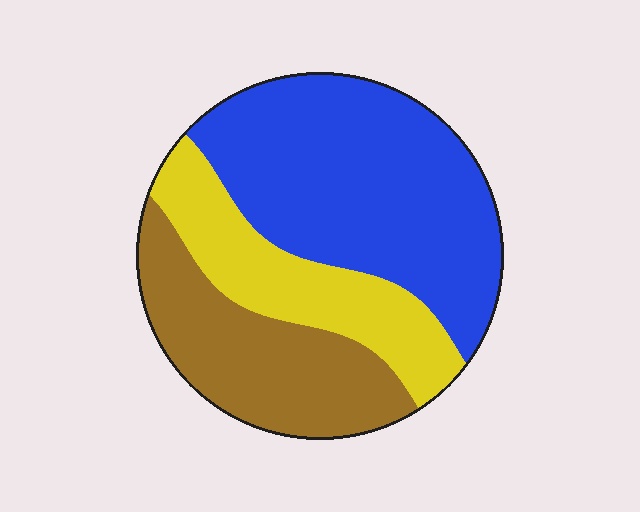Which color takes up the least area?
Yellow, at roughly 25%.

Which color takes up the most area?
Blue, at roughly 50%.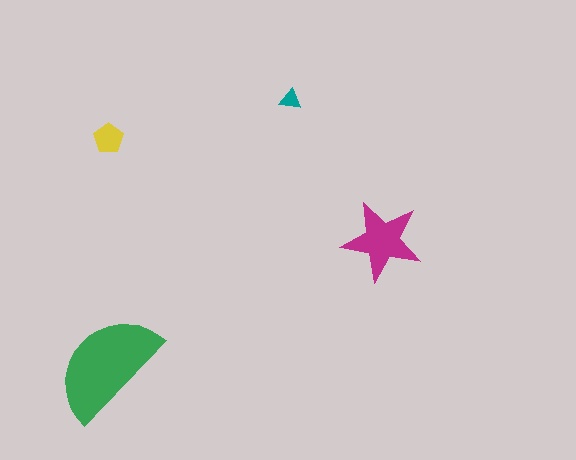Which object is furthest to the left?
The green semicircle is leftmost.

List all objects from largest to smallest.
The green semicircle, the magenta star, the yellow pentagon, the teal triangle.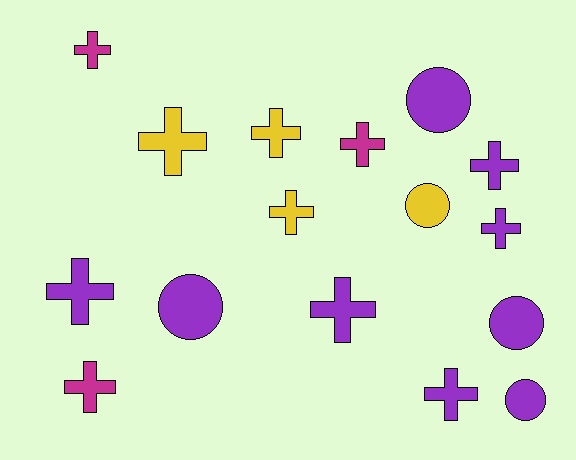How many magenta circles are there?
There are no magenta circles.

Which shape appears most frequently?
Cross, with 11 objects.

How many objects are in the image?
There are 16 objects.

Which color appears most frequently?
Purple, with 9 objects.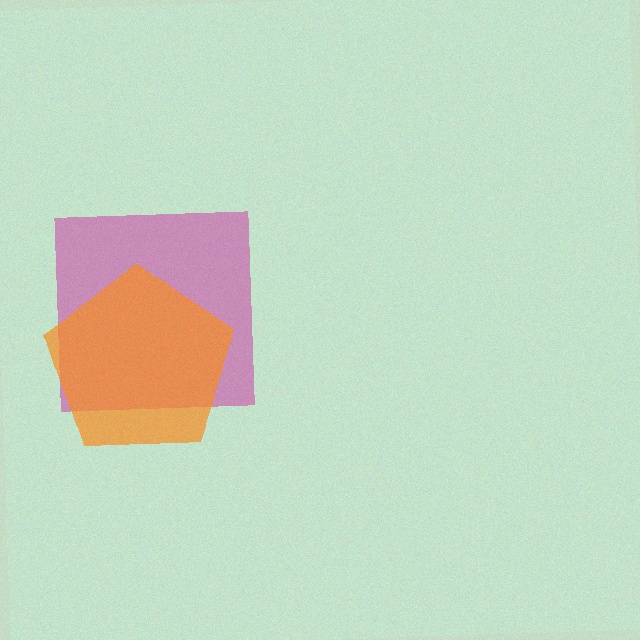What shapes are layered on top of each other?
The layered shapes are: a magenta square, an orange pentagon.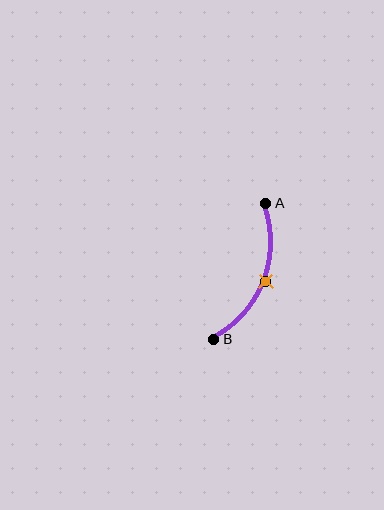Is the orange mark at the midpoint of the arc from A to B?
Yes. The orange mark lies on the arc at equal arc-length from both A and B — it is the arc midpoint.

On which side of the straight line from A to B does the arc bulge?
The arc bulges to the right of the straight line connecting A and B.